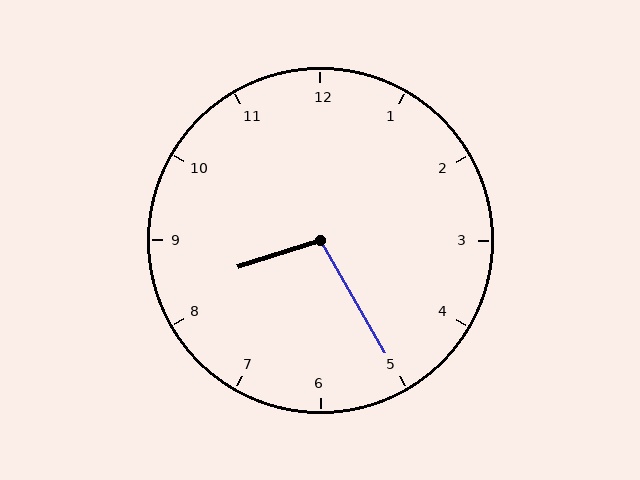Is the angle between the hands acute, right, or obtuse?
It is obtuse.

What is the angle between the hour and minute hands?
Approximately 102 degrees.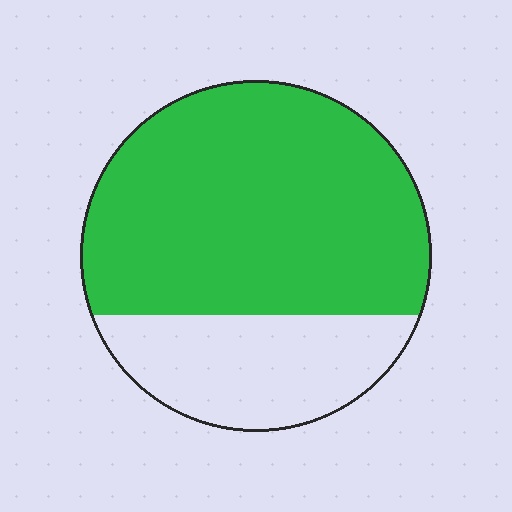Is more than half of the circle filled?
Yes.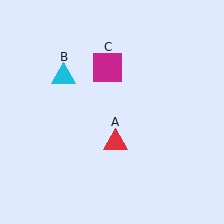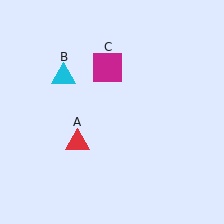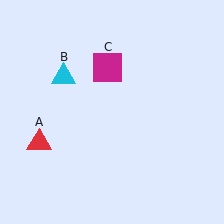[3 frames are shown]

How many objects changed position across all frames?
1 object changed position: red triangle (object A).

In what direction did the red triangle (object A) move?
The red triangle (object A) moved left.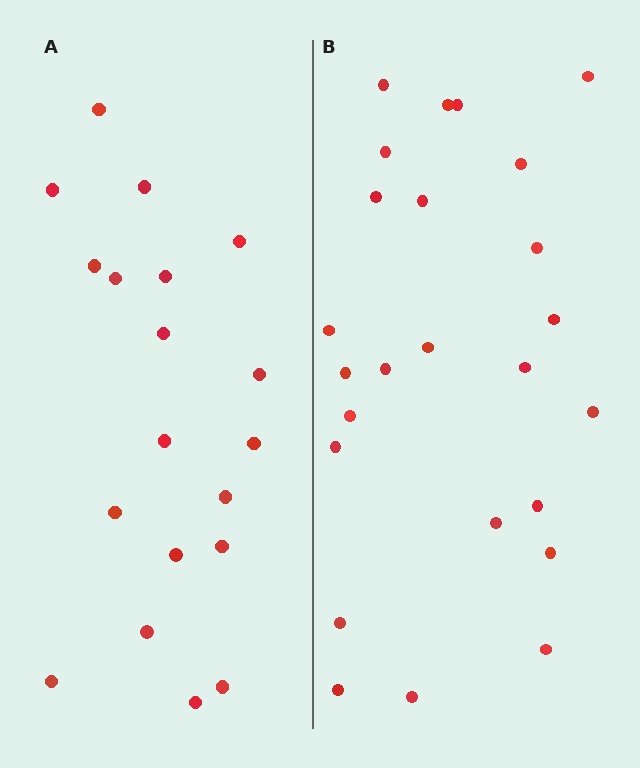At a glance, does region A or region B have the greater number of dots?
Region B (the right region) has more dots.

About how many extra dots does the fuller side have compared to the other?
Region B has about 6 more dots than region A.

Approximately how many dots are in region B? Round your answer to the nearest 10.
About 20 dots. (The exact count is 25, which rounds to 20.)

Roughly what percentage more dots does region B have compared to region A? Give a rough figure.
About 30% more.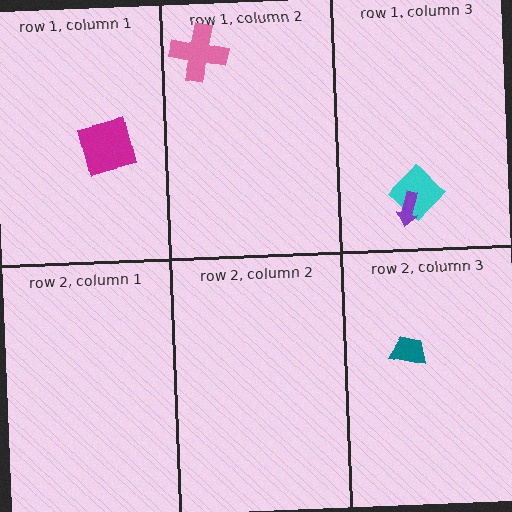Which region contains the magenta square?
The row 1, column 1 region.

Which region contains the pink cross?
The row 1, column 2 region.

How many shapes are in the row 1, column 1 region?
1.